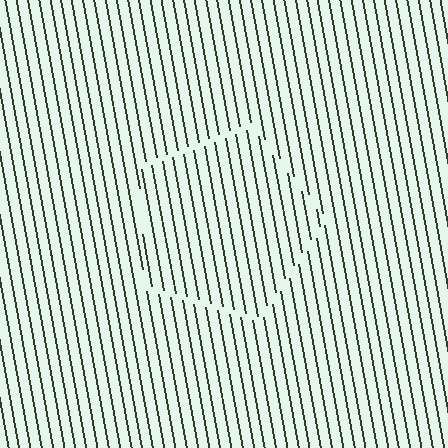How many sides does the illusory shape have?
5 sides — the line-ends trace a pentagon.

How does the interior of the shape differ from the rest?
The interior of the shape contains the same grating, shifted by half a period — the contour is defined by the phase discontinuity where line-ends from the inner and outer gratings abut.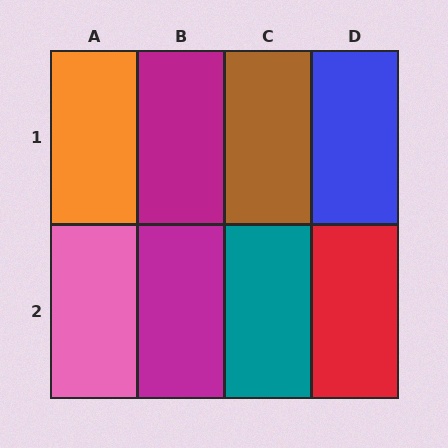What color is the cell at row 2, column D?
Red.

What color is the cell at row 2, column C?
Teal.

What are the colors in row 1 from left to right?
Orange, magenta, brown, blue.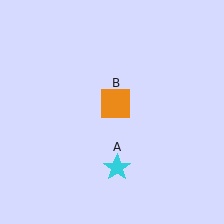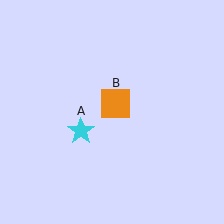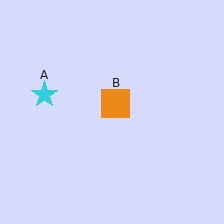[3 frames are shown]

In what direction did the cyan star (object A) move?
The cyan star (object A) moved up and to the left.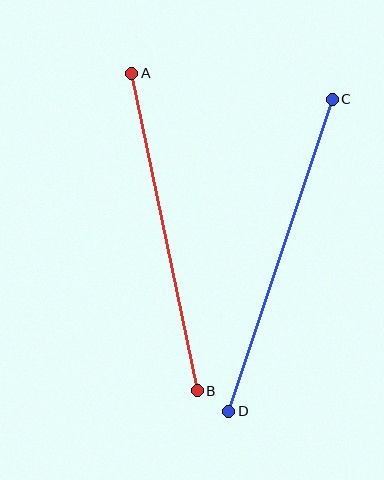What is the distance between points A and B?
The distance is approximately 324 pixels.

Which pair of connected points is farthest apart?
Points C and D are farthest apart.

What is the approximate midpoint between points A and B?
The midpoint is at approximately (164, 232) pixels.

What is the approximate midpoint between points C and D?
The midpoint is at approximately (280, 255) pixels.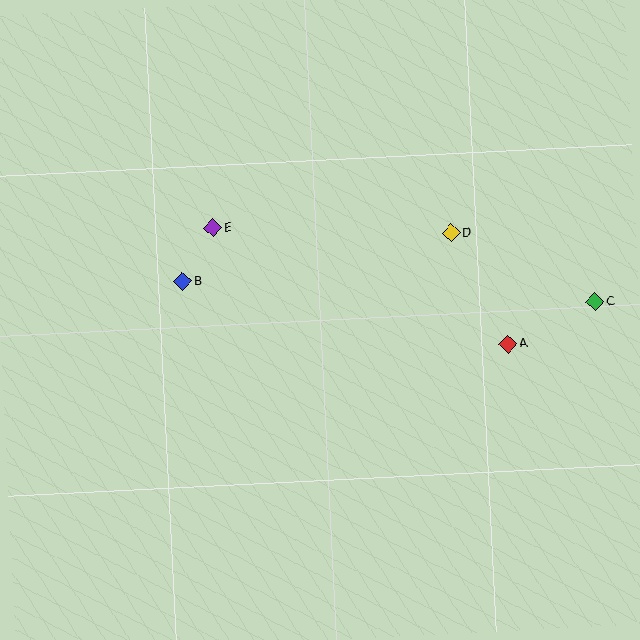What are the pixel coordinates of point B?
Point B is at (182, 282).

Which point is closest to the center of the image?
Point E at (213, 228) is closest to the center.